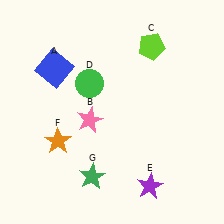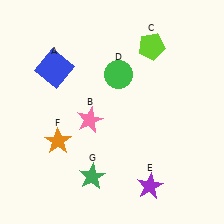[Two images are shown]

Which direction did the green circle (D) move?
The green circle (D) moved right.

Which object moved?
The green circle (D) moved right.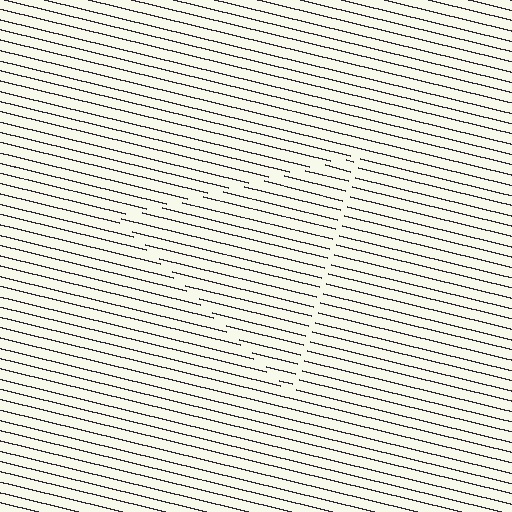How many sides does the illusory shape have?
3 sides — the line-ends trace a triangle.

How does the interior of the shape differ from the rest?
The interior of the shape contains the same grating, shifted by half a period — the contour is defined by the phase discontinuity where line-ends from the inner and outer gratings abut.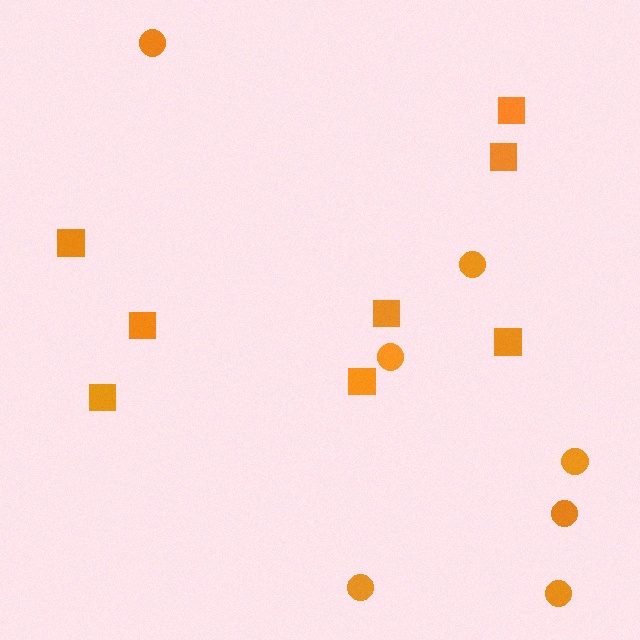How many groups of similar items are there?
There are 2 groups: one group of squares (8) and one group of circles (7).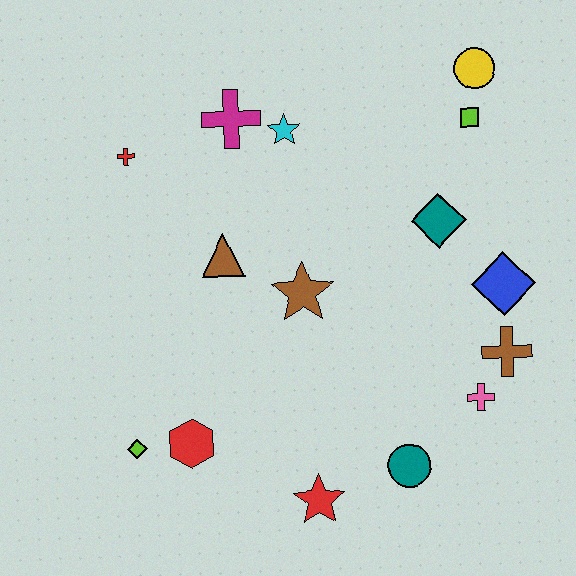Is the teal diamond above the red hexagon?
Yes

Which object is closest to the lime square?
The yellow circle is closest to the lime square.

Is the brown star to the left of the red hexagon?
No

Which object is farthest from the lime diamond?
The yellow circle is farthest from the lime diamond.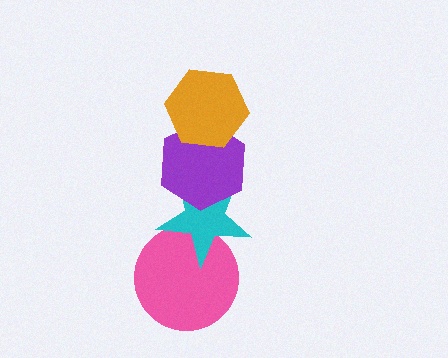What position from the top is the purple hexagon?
The purple hexagon is 2nd from the top.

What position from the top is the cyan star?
The cyan star is 3rd from the top.